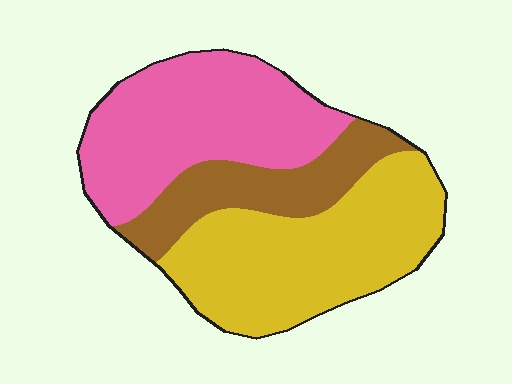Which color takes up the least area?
Brown, at roughly 20%.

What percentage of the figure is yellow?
Yellow takes up about two fifths (2/5) of the figure.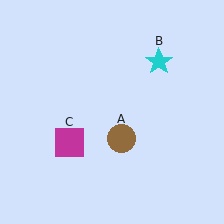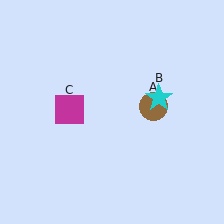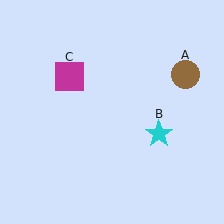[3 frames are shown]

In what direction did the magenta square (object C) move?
The magenta square (object C) moved up.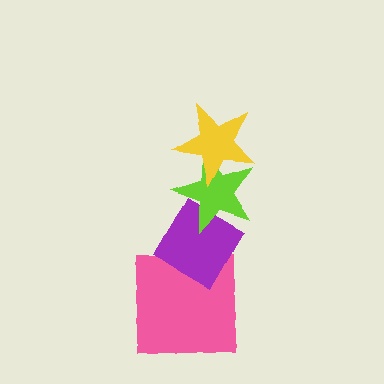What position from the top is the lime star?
The lime star is 2nd from the top.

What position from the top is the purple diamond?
The purple diamond is 3rd from the top.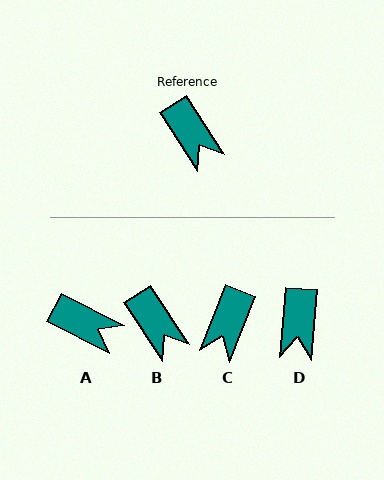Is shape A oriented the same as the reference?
No, it is off by about 30 degrees.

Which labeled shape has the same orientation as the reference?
B.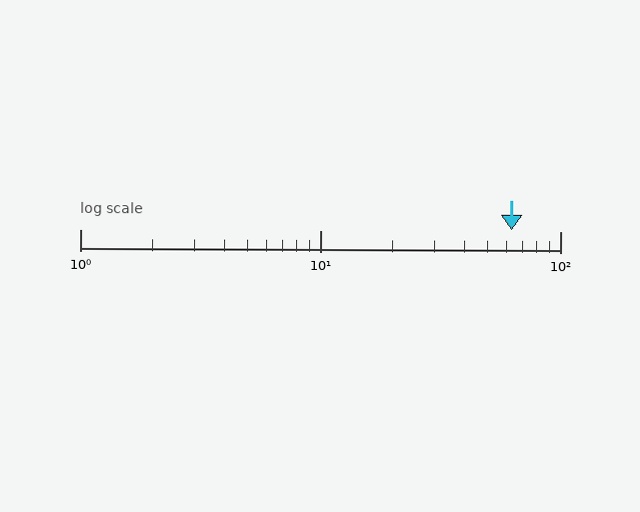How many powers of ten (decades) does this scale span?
The scale spans 2 decades, from 1 to 100.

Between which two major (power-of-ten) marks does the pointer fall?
The pointer is between 10 and 100.